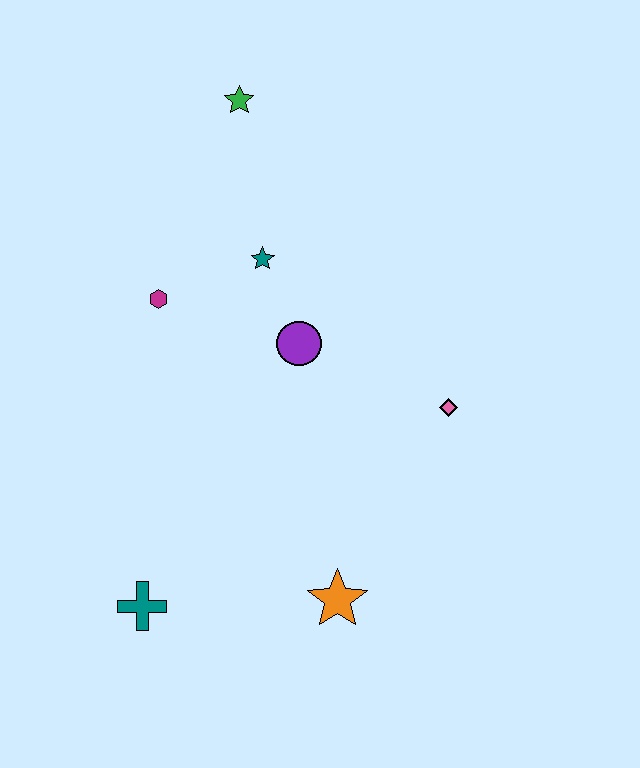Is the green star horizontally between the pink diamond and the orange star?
No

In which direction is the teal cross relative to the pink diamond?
The teal cross is to the left of the pink diamond.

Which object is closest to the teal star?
The purple circle is closest to the teal star.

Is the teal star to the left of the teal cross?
No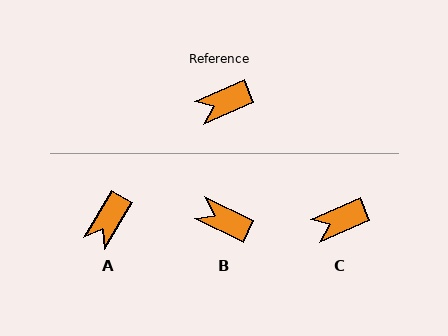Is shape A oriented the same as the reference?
No, it is off by about 35 degrees.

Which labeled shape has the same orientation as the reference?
C.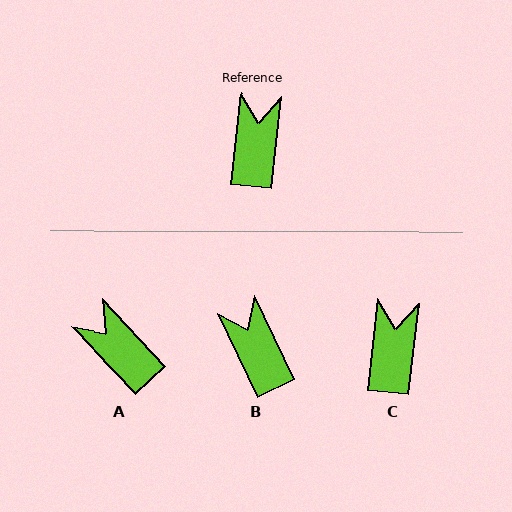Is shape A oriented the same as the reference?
No, it is off by about 50 degrees.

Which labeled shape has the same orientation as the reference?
C.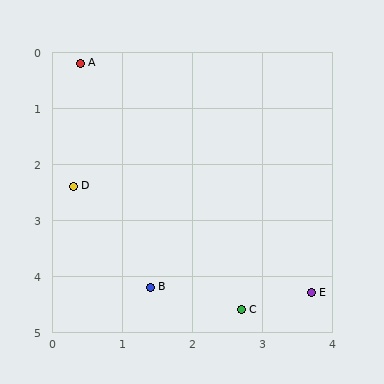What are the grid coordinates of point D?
Point D is at approximately (0.3, 2.4).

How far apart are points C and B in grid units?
Points C and B are about 1.4 grid units apart.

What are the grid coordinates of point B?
Point B is at approximately (1.4, 4.2).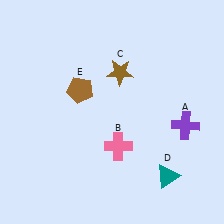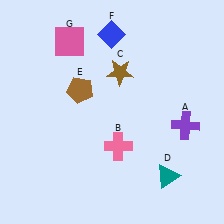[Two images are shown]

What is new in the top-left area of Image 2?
A blue diamond (F) was added in the top-left area of Image 2.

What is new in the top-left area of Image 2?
A pink square (G) was added in the top-left area of Image 2.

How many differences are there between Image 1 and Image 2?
There are 2 differences between the two images.